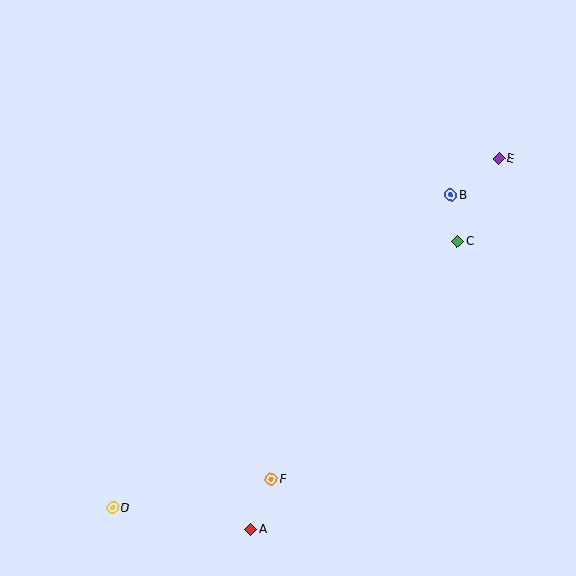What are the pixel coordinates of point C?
Point C is at (457, 241).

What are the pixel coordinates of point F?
Point F is at (271, 479).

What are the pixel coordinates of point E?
Point E is at (499, 158).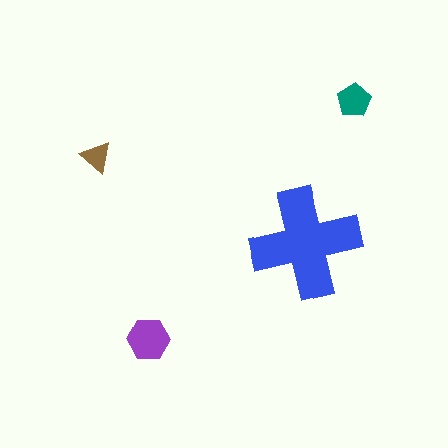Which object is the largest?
The blue cross.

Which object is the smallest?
The brown triangle.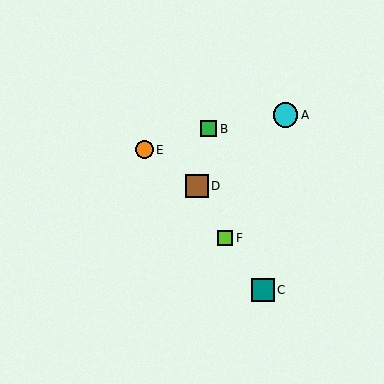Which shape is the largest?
The cyan circle (labeled A) is the largest.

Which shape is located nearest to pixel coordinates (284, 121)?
The cyan circle (labeled A) at (285, 115) is nearest to that location.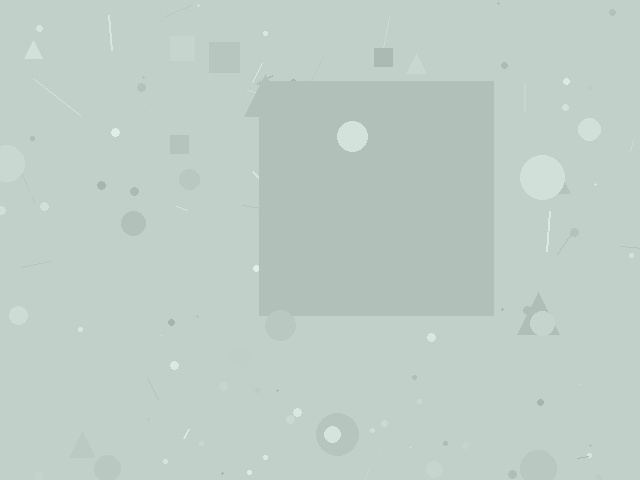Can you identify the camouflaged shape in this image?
The camouflaged shape is a square.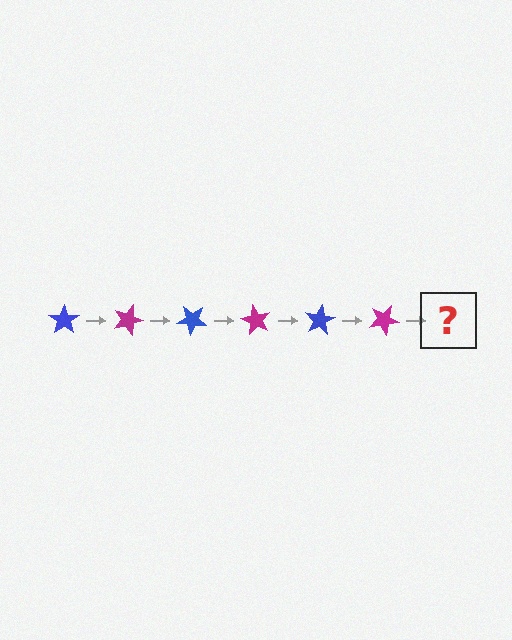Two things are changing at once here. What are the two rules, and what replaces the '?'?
The two rules are that it rotates 20 degrees each step and the color cycles through blue and magenta. The '?' should be a blue star, rotated 120 degrees from the start.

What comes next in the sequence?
The next element should be a blue star, rotated 120 degrees from the start.